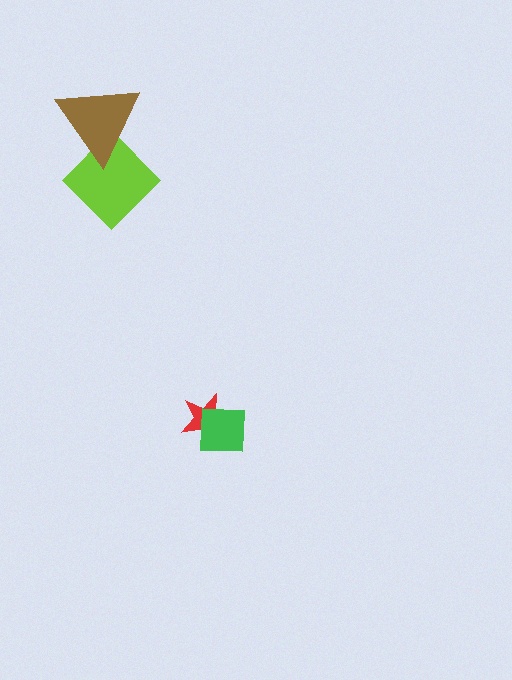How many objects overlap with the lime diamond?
1 object overlaps with the lime diamond.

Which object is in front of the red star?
The green square is in front of the red star.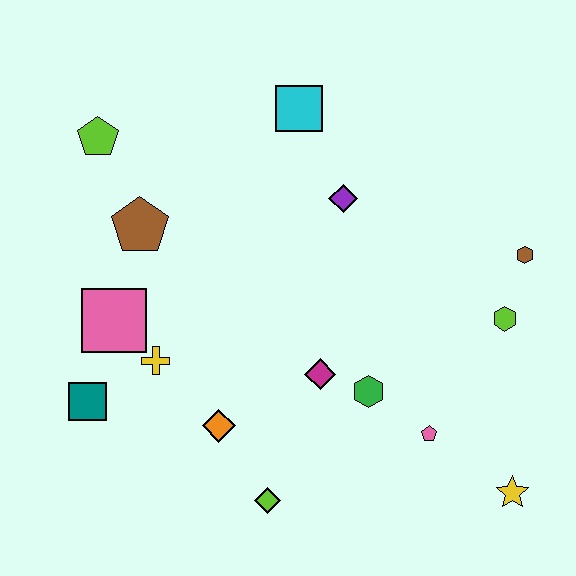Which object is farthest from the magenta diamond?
The lime pentagon is farthest from the magenta diamond.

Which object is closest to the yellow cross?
The pink square is closest to the yellow cross.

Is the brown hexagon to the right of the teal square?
Yes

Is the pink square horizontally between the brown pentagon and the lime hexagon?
No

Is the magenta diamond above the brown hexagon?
No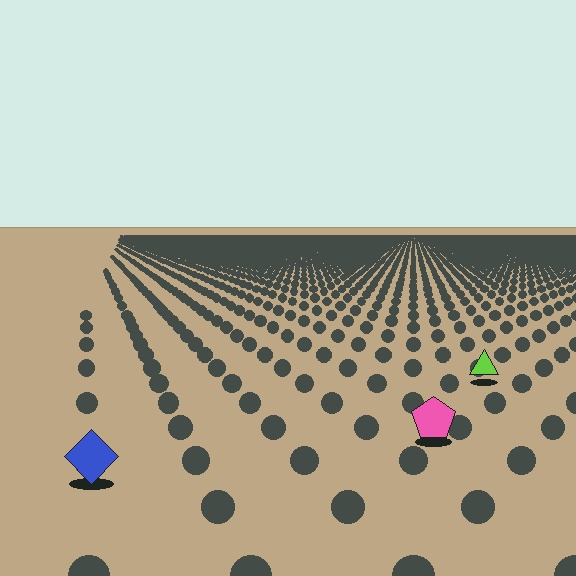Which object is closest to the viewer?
The blue diamond is closest. The texture marks near it are larger and more spread out.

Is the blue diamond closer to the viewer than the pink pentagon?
Yes. The blue diamond is closer — you can tell from the texture gradient: the ground texture is coarser near it.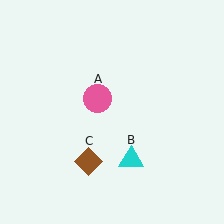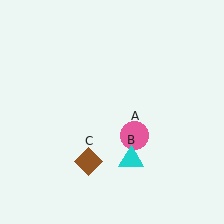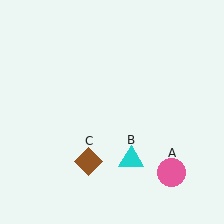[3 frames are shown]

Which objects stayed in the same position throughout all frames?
Cyan triangle (object B) and brown diamond (object C) remained stationary.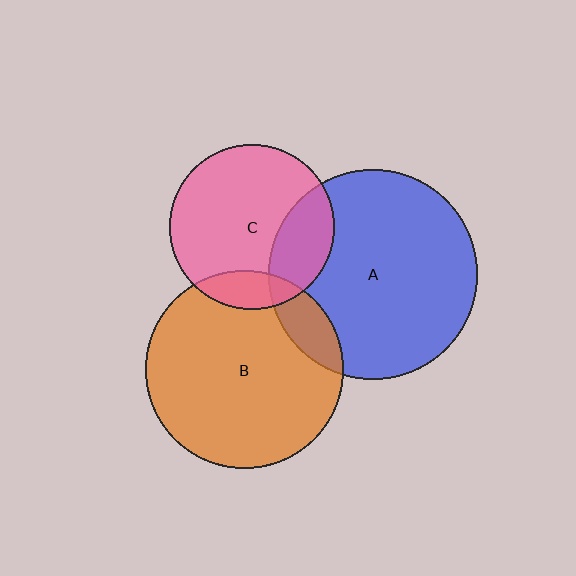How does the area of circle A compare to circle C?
Approximately 1.6 times.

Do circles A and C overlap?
Yes.